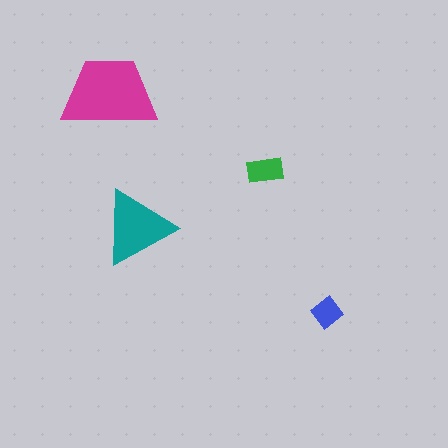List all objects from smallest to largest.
The blue diamond, the green rectangle, the teal triangle, the magenta trapezoid.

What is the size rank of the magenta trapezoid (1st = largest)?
1st.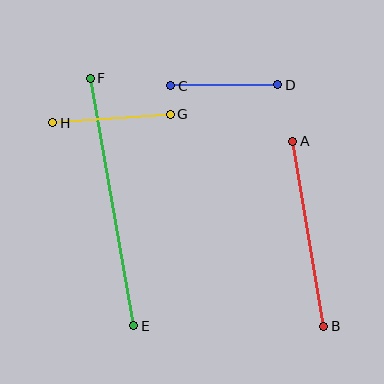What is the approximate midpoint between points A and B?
The midpoint is at approximately (308, 234) pixels.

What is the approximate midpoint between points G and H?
The midpoint is at approximately (111, 119) pixels.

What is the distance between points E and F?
The distance is approximately 251 pixels.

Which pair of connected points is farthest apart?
Points E and F are farthest apart.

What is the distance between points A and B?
The distance is approximately 188 pixels.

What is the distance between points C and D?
The distance is approximately 107 pixels.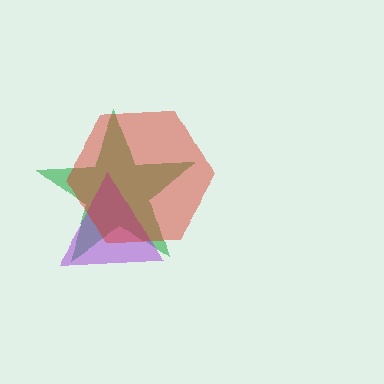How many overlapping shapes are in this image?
There are 3 overlapping shapes in the image.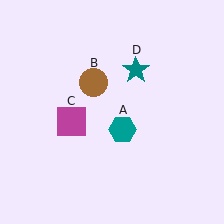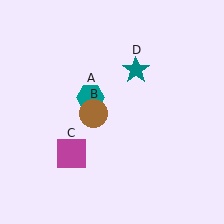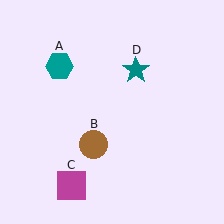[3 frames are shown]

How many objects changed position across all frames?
3 objects changed position: teal hexagon (object A), brown circle (object B), magenta square (object C).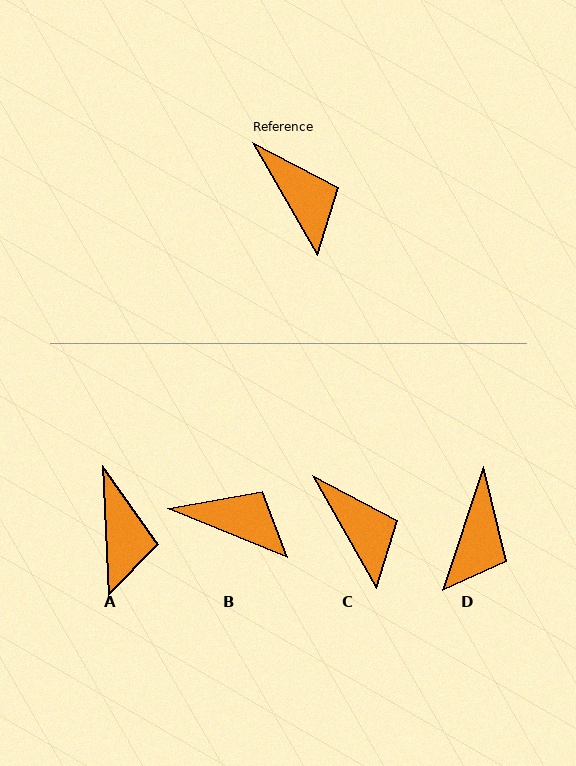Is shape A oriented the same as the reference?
No, it is off by about 27 degrees.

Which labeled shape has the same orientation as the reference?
C.